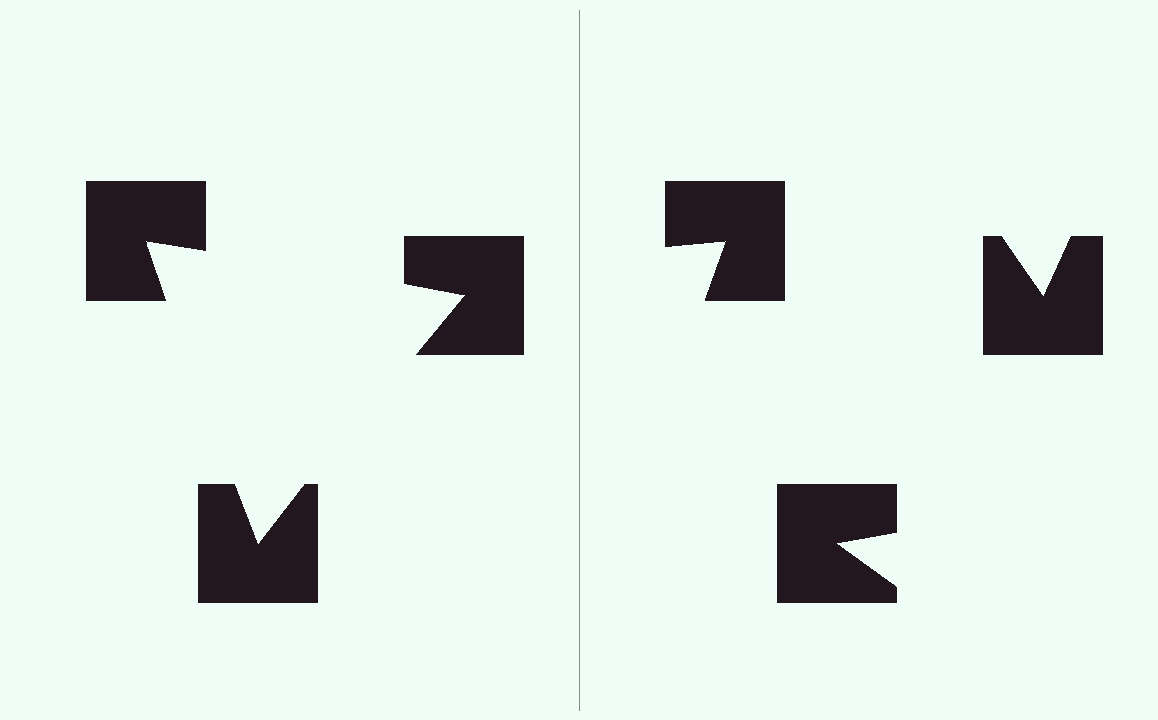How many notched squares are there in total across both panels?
6 — 3 on each side.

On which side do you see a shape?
An illusory triangle appears on the left side. On the right side the wedge cuts are rotated, so no coherent shape forms.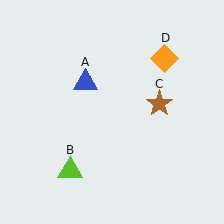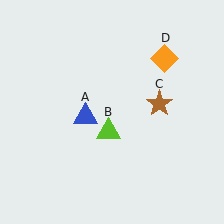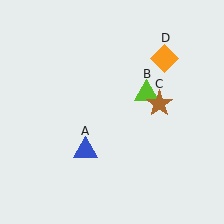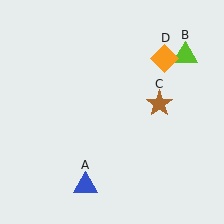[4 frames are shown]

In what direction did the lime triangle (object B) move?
The lime triangle (object B) moved up and to the right.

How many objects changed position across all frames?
2 objects changed position: blue triangle (object A), lime triangle (object B).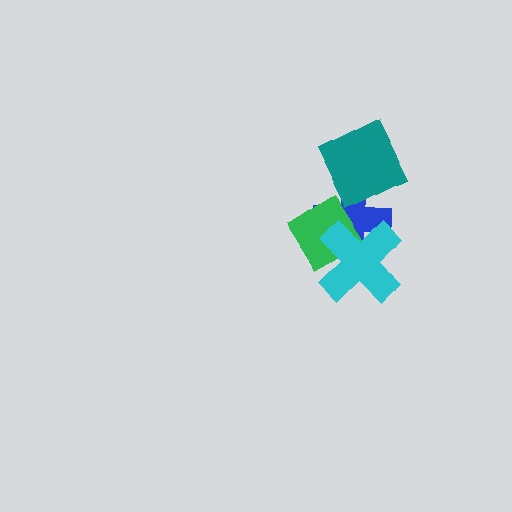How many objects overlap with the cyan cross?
2 objects overlap with the cyan cross.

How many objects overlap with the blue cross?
3 objects overlap with the blue cross.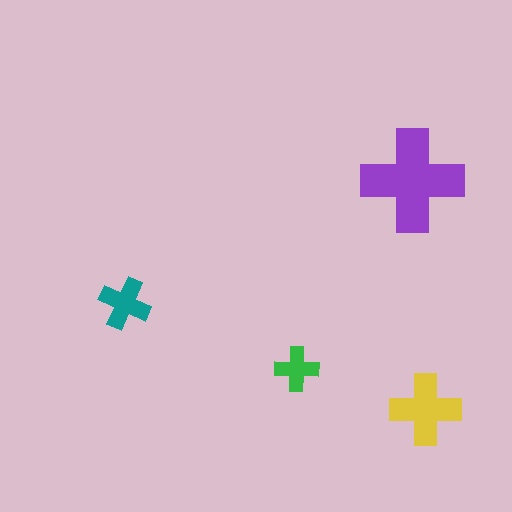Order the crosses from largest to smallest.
the purple one, the yellow one, the teal one, the green one.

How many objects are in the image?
There are 4 objects in the image.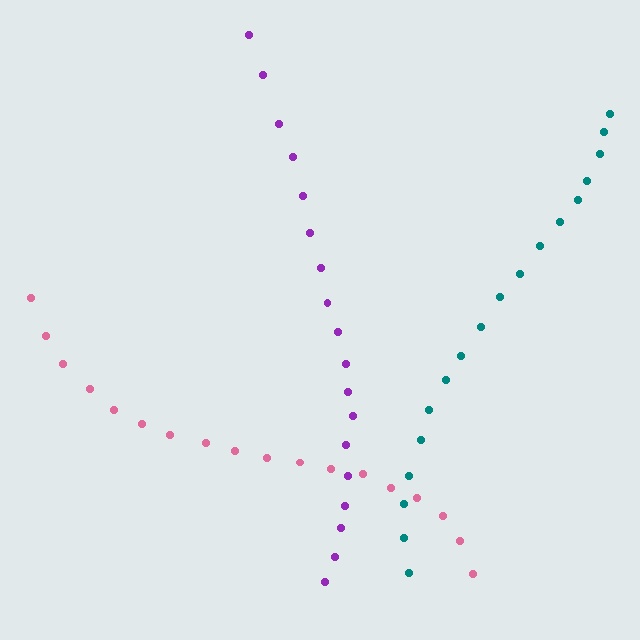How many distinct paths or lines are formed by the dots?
There are 3 distinct paths.